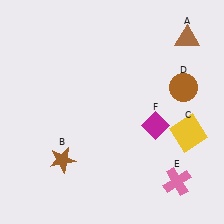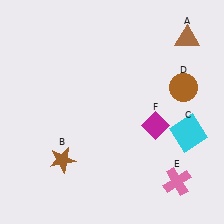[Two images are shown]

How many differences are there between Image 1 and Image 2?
There is 1 difference between the two images.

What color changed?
The square (C) changed from yellow in Image 1 to cyan in Image 2.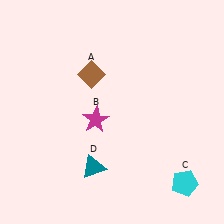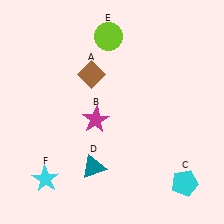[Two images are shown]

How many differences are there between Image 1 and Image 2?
There are 2 differences between the two images.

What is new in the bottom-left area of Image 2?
A cyan star (F) was added in the bottom-left area of Image 2.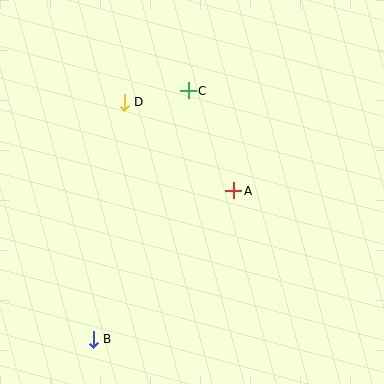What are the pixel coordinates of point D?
Point D is at (124, 102).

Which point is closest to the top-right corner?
Point C is closest to the top-right corner.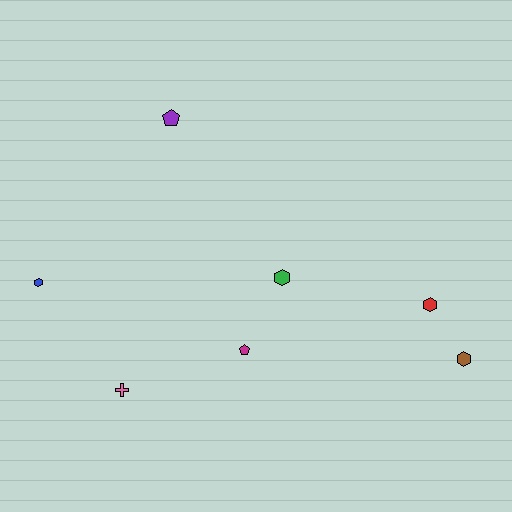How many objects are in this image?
There are 7 objects.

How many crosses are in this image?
There is 1 cross.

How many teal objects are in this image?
There are no teal objects.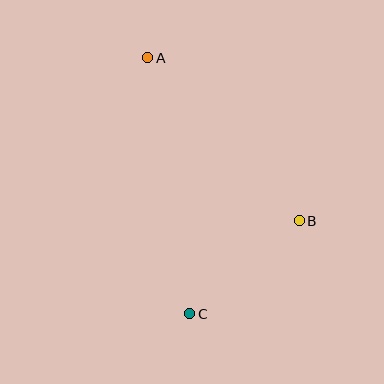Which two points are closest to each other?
Points B and C are closest to each other.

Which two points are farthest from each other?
Points A and C are farthest from each other.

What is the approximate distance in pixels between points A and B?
The distance between A and B is approximately 222 pixels.